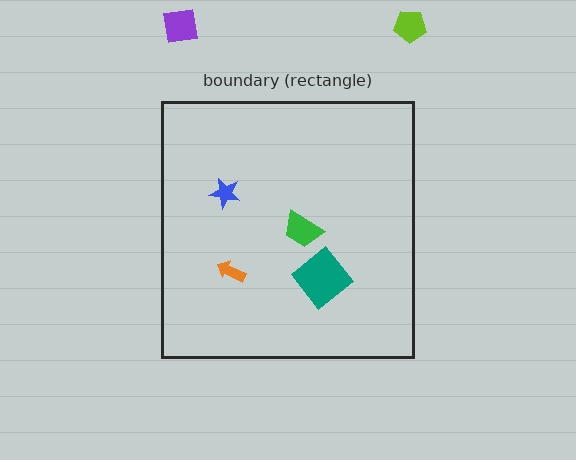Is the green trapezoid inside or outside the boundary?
Inside.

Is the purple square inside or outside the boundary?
Outside.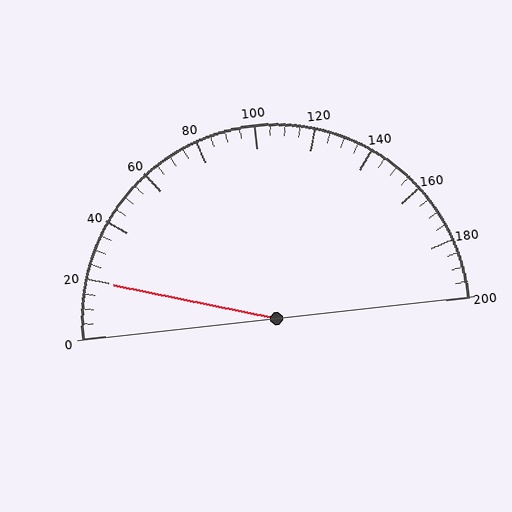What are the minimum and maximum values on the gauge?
The gauge ranges from 0 to 200.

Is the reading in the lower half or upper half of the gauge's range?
The reading is in the lower half of the range (0 to 200).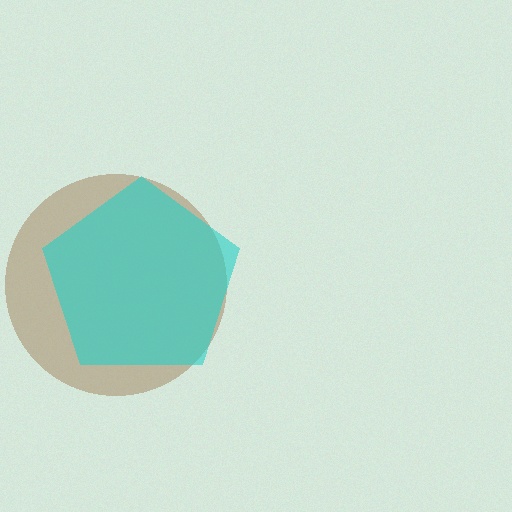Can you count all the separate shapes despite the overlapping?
Yes, there are 2 separate shapes.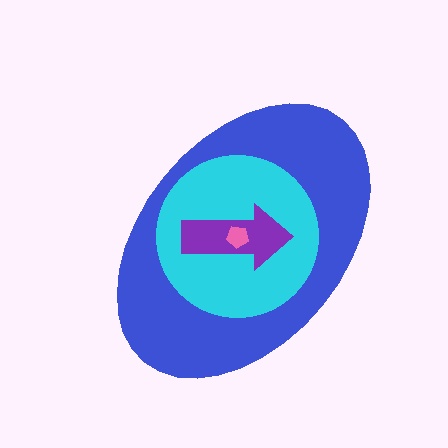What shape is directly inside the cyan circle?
The purple arrow.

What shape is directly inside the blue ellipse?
The cyan circle.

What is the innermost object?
The pink pentagon.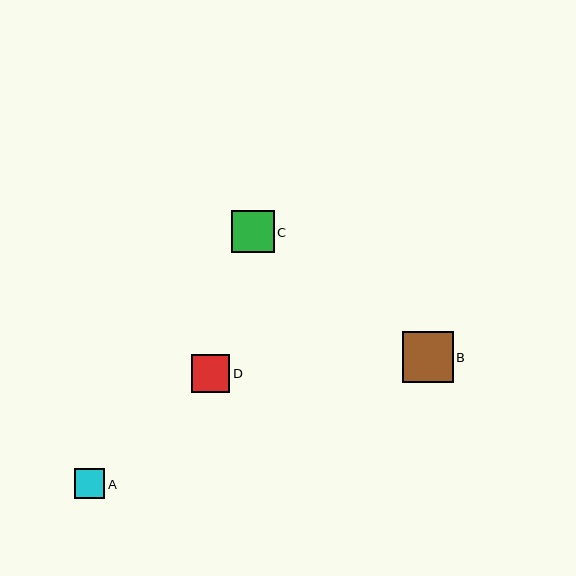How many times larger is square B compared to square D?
Square B is approximately 1.3 times the size of square D.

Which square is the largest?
Square B is the largest with a size of approximately 51 pixels.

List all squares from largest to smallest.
From largest to smallest: B, C, D, A.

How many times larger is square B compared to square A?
Square B is approximately 1.7 times the size of square A.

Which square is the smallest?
Square A is the smallest with a size of approximately 30 pixels.